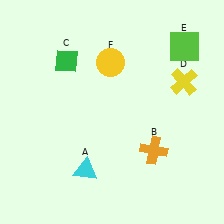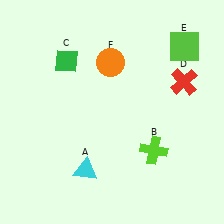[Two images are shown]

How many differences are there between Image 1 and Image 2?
There are 3 differences between the two images.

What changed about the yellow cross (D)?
In Image 1, D is yellow. In Image 2, it changed to red.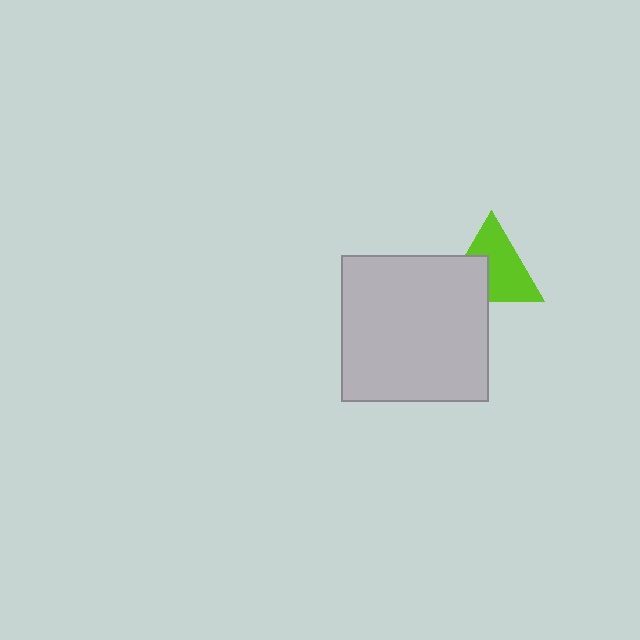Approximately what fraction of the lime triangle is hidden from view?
Roughly 36% of the lime triangle is hidden behind the light gray square.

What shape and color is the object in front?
The object in front is a light gray square.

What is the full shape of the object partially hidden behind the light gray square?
The partially hidden object is a lime triangle.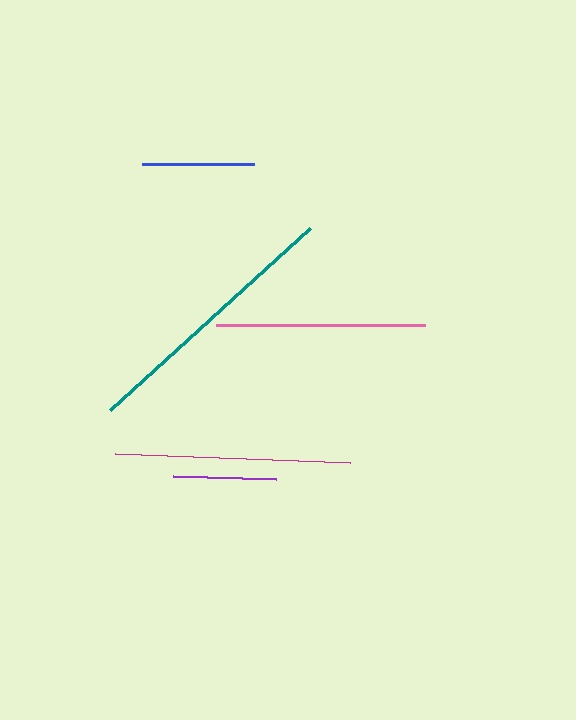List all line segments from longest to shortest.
From longest to shortest: teal, magenta, pink, blue, purple.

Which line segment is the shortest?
The purple line is the shortest at approximately 103 pixels.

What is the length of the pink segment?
The pink segment is approximately 209 pixels long.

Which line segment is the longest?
The teal line is the longest at approximately 270 pixels.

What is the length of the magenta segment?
The magenta segment is approximately 235 pixels long.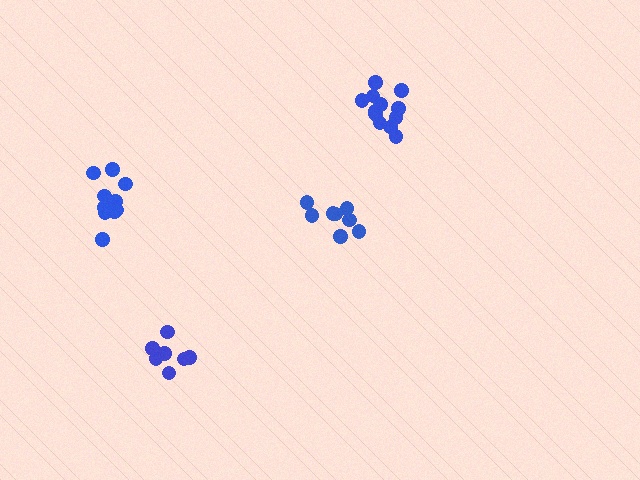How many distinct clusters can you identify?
There are 4 distinct clusters.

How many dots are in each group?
Group 1: 8 dots, Group 2: 7 dots, Group 3: 13 dots, Group 4: 11 dots (39 total).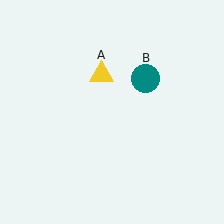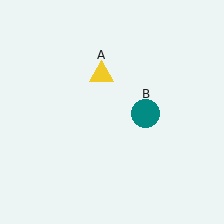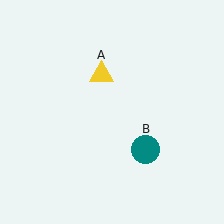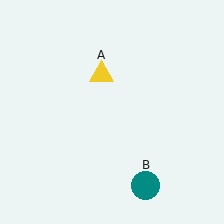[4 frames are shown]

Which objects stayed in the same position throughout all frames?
Yellow triangle (object A) remained stationary.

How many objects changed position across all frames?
1 object changed position: teal circle (object B).